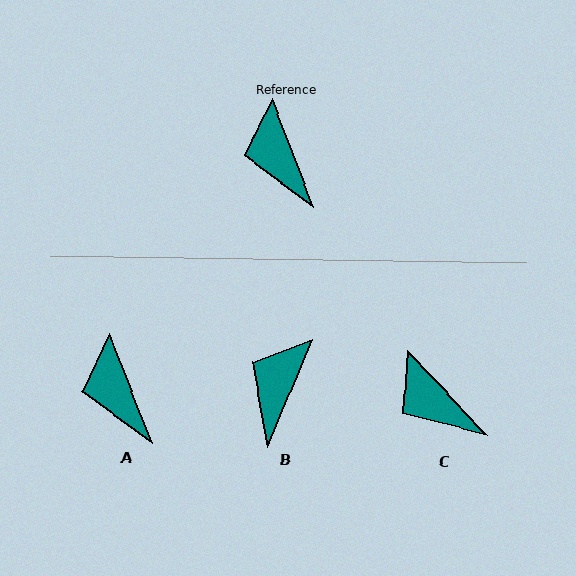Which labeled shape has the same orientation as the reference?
A.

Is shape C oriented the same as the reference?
No, it is off by about 22 degrees.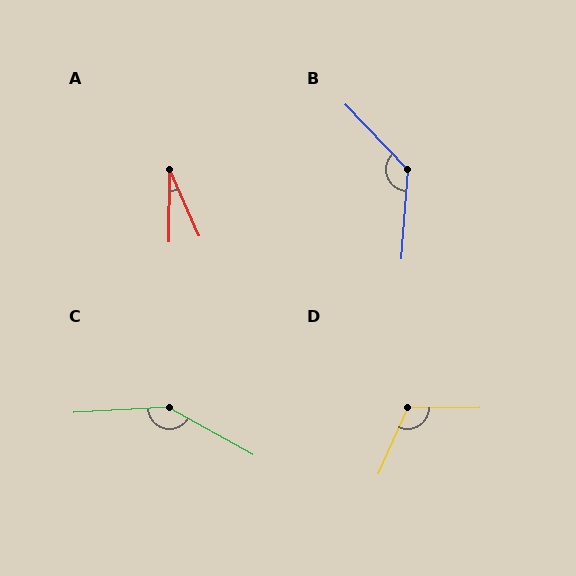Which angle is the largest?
C, at approximately 147 degrees.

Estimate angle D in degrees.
Approximately 114 degrees.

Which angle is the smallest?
A, at approximately 24 degrees.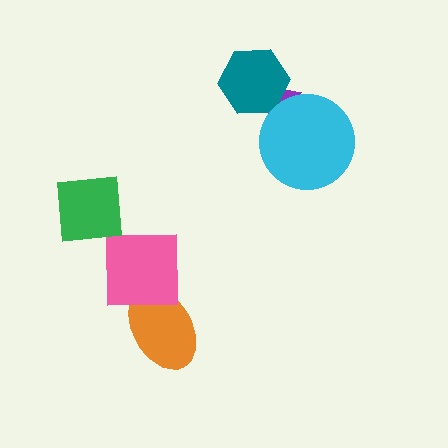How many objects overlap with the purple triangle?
2 objects overlap with the purple triangle.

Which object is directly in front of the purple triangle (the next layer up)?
The teal hexagon is directly in front of the purple triangle.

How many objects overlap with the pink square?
1 object overlaps with the pink square.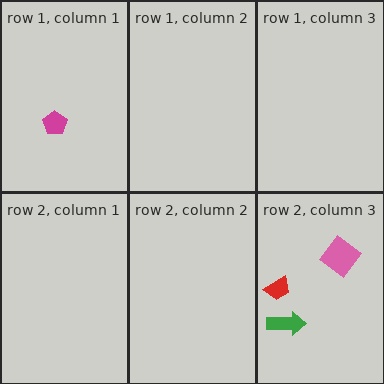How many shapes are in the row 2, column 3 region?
3.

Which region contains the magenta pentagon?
The row 1, column 1 region.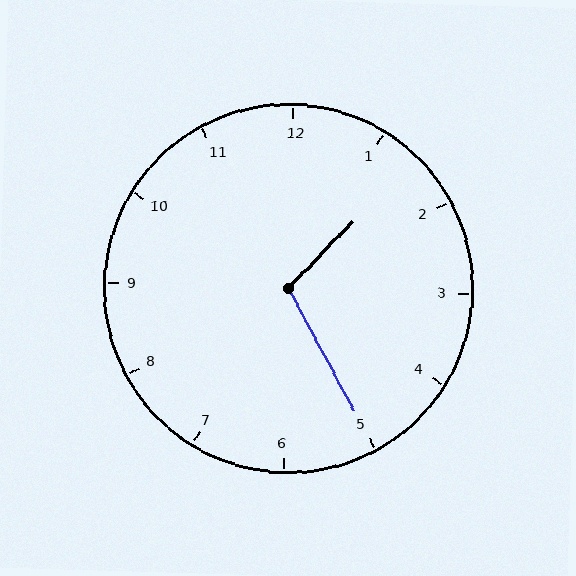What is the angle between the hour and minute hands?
Approximately 108 degrees.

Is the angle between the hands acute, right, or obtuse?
It is obtuse.